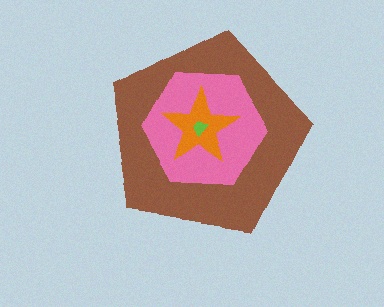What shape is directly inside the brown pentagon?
The pink hexagon.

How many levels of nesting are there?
4.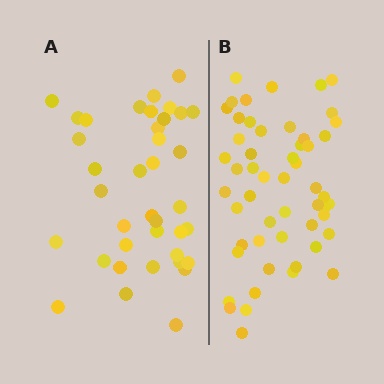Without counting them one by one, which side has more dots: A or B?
Region B (the right region) has more dots.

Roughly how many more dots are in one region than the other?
Region B has approximately 15 more dots than region A.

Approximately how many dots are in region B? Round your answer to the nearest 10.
About 50 dots. (The exact count is 53, which rounds to 50.)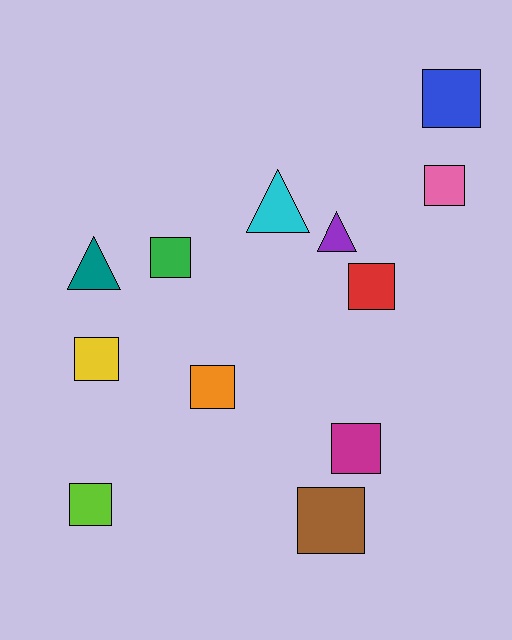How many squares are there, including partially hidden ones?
There are 9 squares.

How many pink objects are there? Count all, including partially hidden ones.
There is 1 pink object.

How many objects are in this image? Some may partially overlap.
There are 12 objects.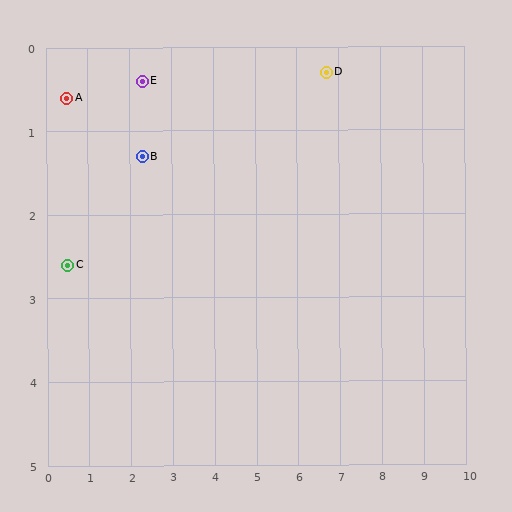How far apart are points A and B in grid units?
Points A and B are about 1.9 grid units apart.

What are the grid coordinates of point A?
Point A is at approximately (0.5, 0.6).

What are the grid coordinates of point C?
Point C is at approximately (0.5, 2.6).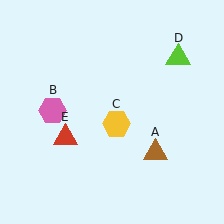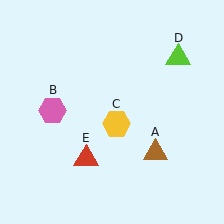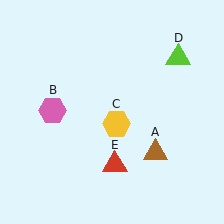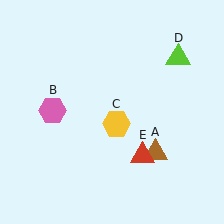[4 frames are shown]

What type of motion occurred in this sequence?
The red triangle (object E) rotated counterclockwise around the center of the scene.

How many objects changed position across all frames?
1 object changed position: red triangle (object E).